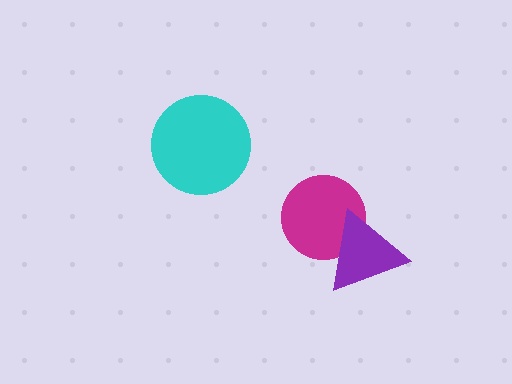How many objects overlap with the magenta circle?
1 object overlaps with the magenta circle.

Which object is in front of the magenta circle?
The purple triangle is in front of the magenta circle.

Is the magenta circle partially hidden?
Yes, it is partially covered by another shape.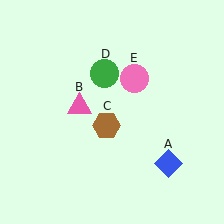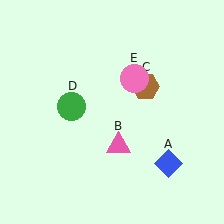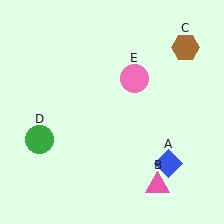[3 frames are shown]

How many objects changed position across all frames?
3 objects changed position: pink triangle (object B), brown hexagon (object C), green circle (object D).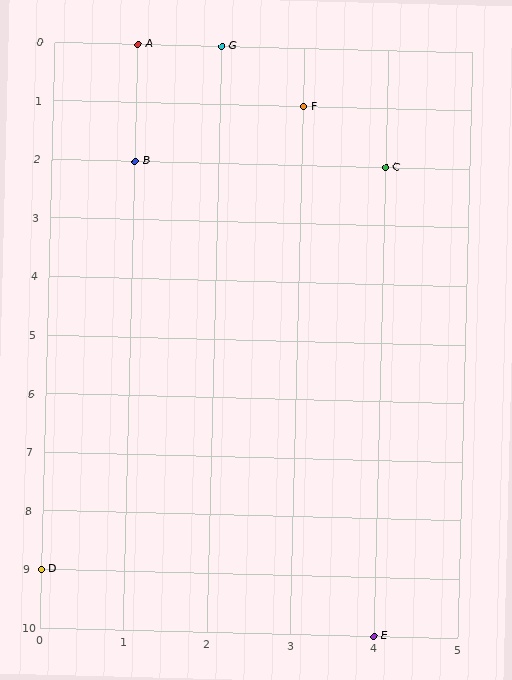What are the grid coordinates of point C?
Point C is at grid coordinates (4, 2).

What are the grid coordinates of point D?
Point D is at grid coordinates (0, 9).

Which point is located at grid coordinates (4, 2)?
Point C is at (4, 2).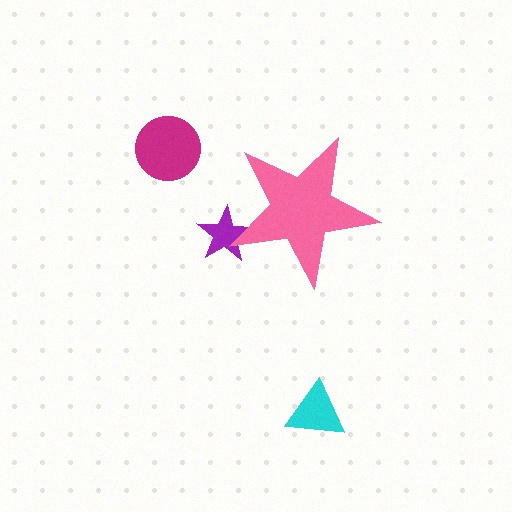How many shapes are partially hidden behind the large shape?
1 shape is partially hidden.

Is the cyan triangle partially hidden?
No, the cyan triangle is fully visible.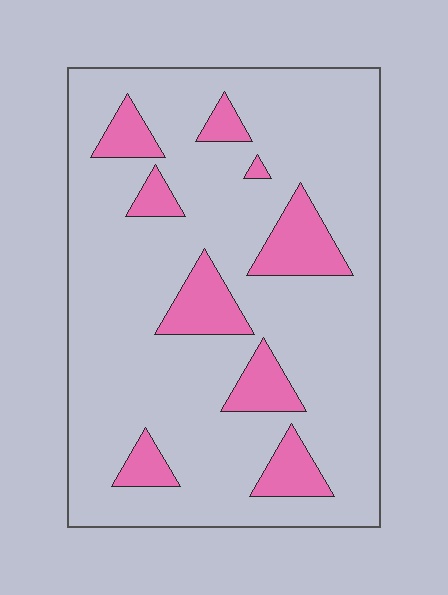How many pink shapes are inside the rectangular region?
9.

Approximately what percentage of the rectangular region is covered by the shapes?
Approximately 15%.